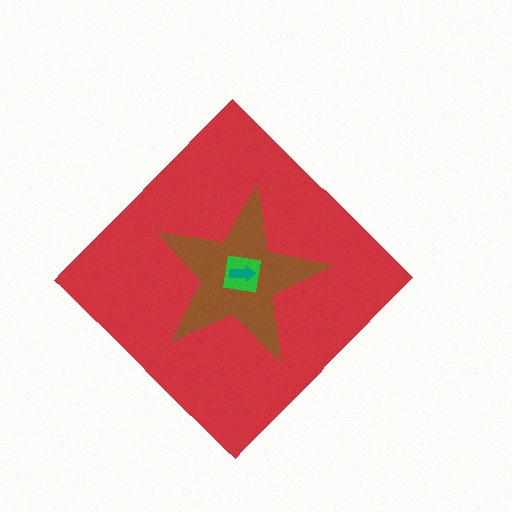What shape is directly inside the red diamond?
The brown star.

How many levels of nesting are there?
4.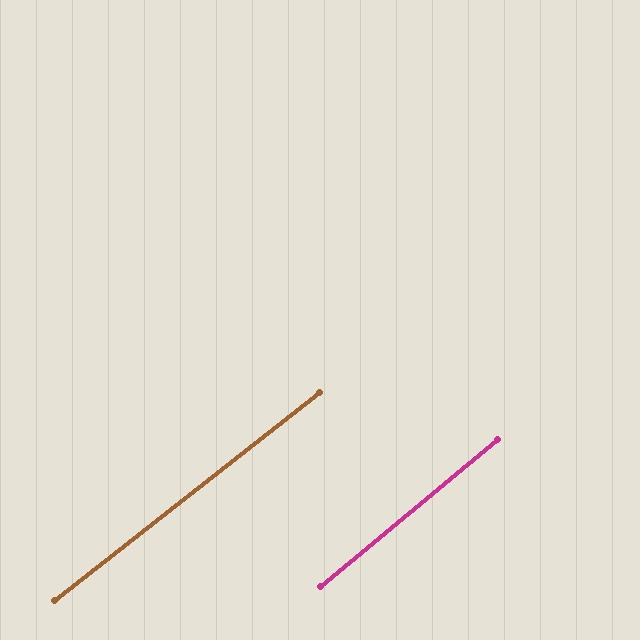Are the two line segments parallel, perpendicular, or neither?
Parallel — their directions differ by only 1.5°.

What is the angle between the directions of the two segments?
Approximately 1 degree.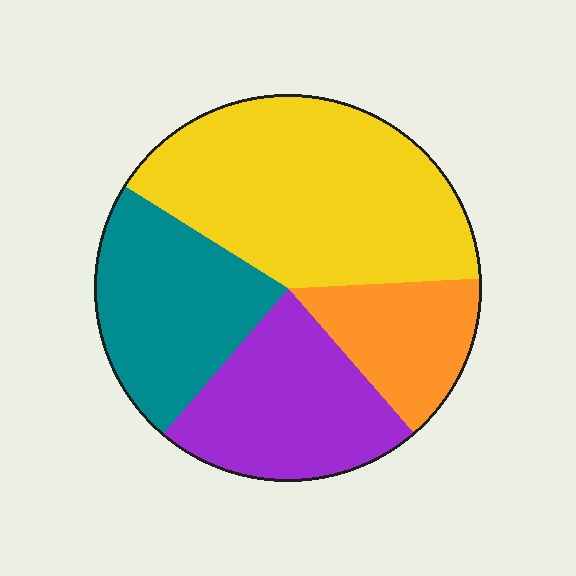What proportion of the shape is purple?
Purple takes up less than a quarter of the shape.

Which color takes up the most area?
Yellow, at roughly 40%.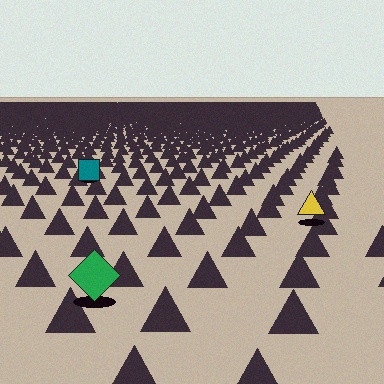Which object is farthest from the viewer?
The teal square is farthest from the viewer. It appears smaller and the ground texture around it is denser.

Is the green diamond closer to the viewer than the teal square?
Yes. The green diamond is closer — you can tell from the texture gradient: the ground texture is coarser near it.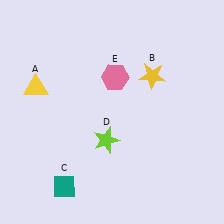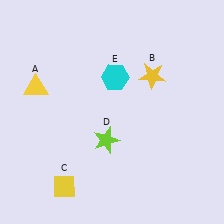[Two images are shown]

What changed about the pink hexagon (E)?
In Image 1, E is pink. In Image 2, it changed to cyan.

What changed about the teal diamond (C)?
In Image 1, C is teal. In Image 2, it changed to yellow.